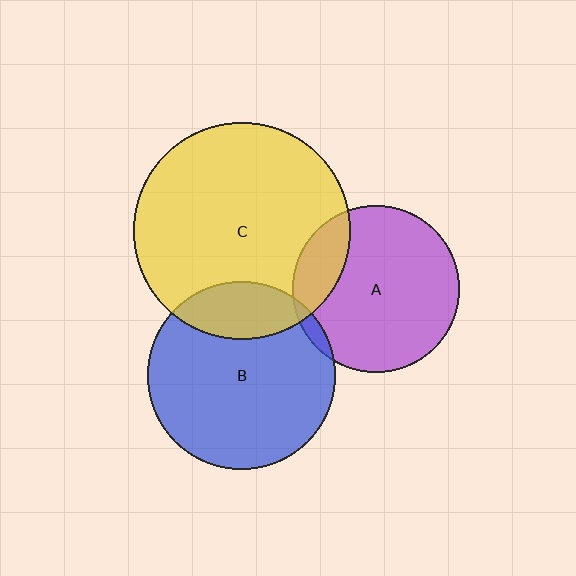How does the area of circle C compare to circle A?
Approximately 1.7 times.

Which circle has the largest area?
Circle C (yellow).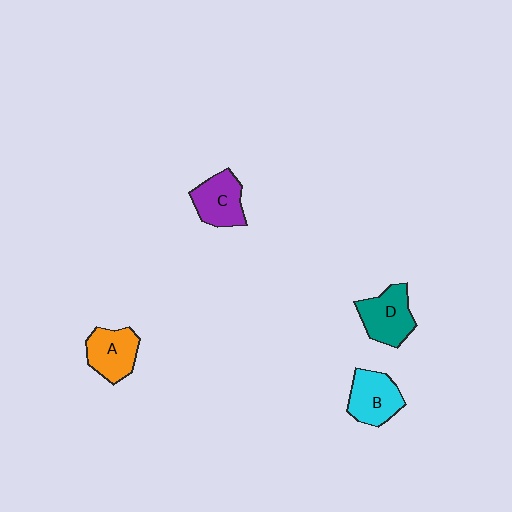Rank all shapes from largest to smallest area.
From largest to smallest: D (teal), B (cyan), C (purple), A (orange).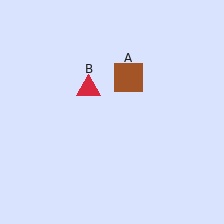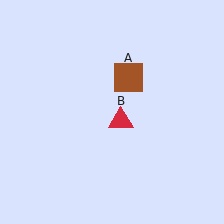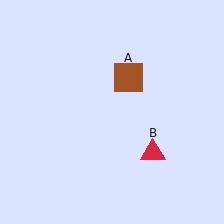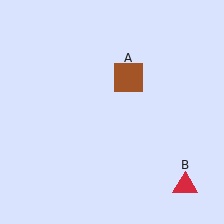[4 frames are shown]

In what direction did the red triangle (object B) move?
The red triangle (object B) moved down and to the right.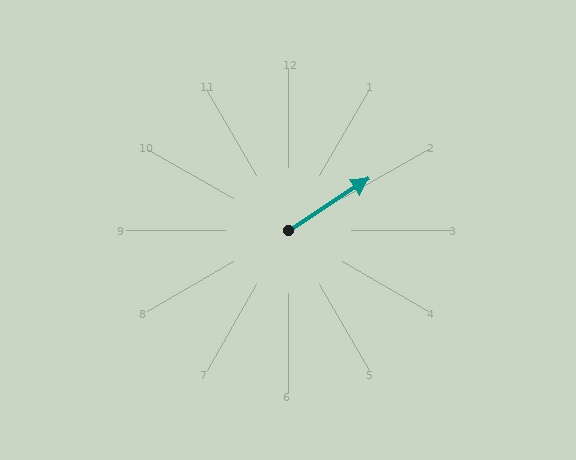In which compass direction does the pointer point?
Northeast.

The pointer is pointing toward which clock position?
Roughly 2 o'clock.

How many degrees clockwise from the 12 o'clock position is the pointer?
Approximately 57 degrees.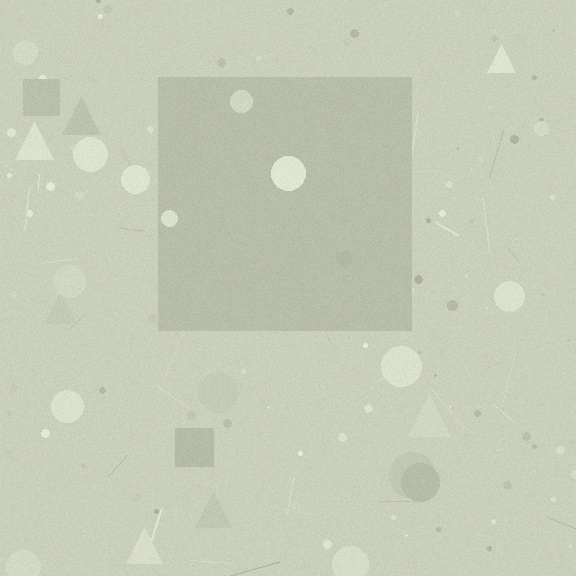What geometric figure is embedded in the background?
A square is embedded in the background.